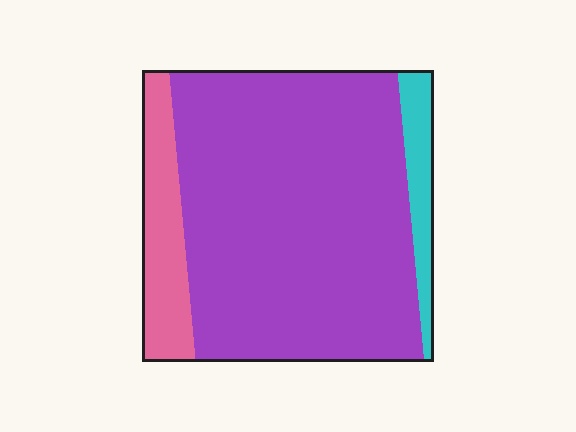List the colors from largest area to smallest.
From largest to smallest: purple, pink, cyan.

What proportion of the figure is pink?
Pink covers about 15% of the figure.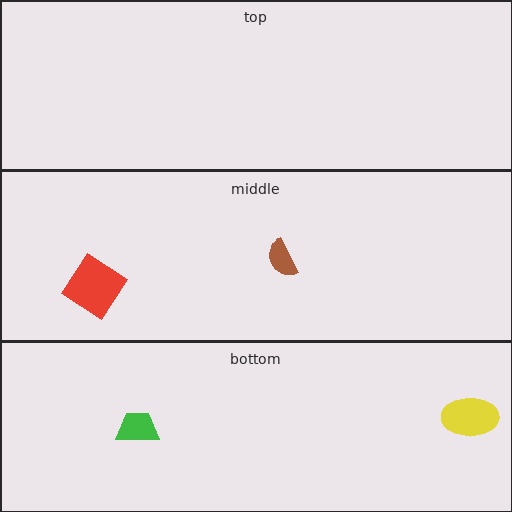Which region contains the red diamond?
The middle region.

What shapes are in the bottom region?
The green trapezoid, the yellow ellipse.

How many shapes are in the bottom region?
2.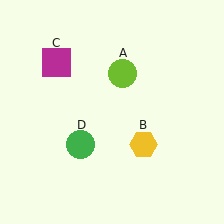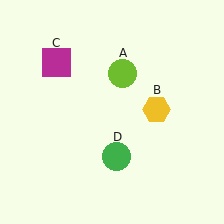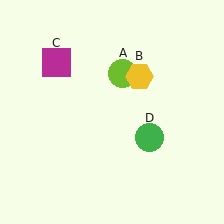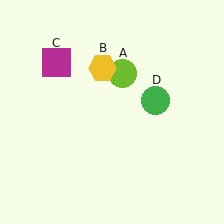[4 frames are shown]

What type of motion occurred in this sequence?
The yellow hexagon (object B), green circle (object D) rotated counterclockwise around the center of the scene.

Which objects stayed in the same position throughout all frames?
Lime circle (object A) and magenta square (object C) remained stationary.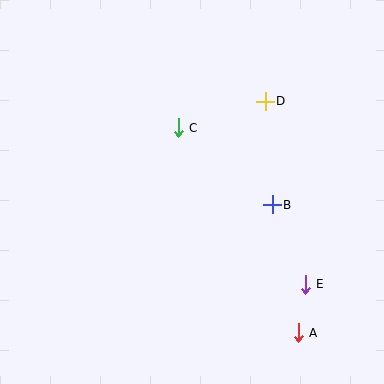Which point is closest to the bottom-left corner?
Point A is closest to the bottom-left corner.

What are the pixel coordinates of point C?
Point C is at (178, 128).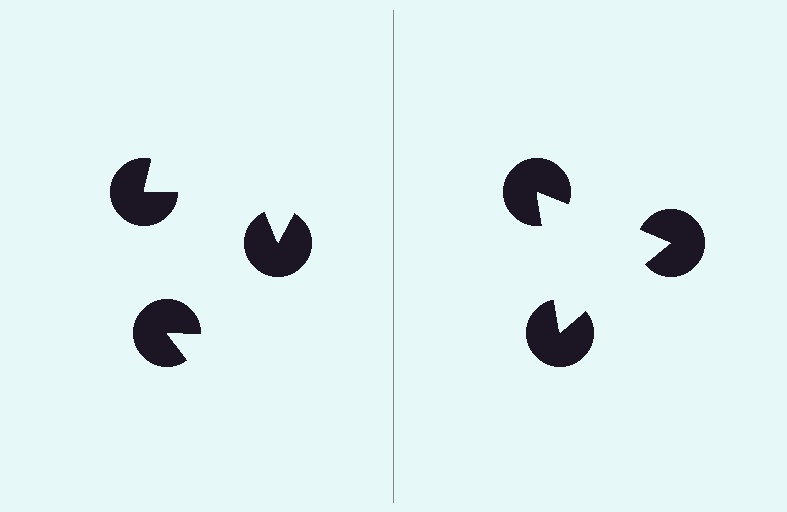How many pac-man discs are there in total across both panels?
6 — 3 on each side.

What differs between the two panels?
The pac-man discs are positioned identically on both sides; only the wedge orientations differ. On the right they align to a triangle; on the left they are misaligned.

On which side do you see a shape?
An illusory triangle appears on the right side. On the left side the wedge cuts are rotated, so no coherent shape forms.